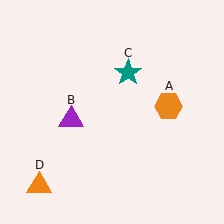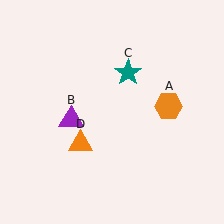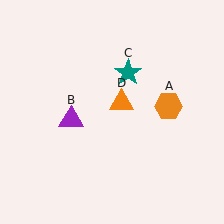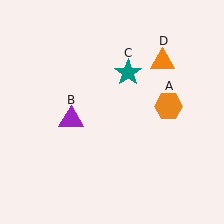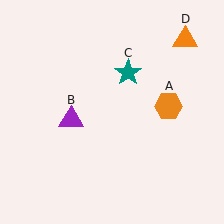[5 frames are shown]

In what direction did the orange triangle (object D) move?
The orange triangle (object D) moved up and to the right.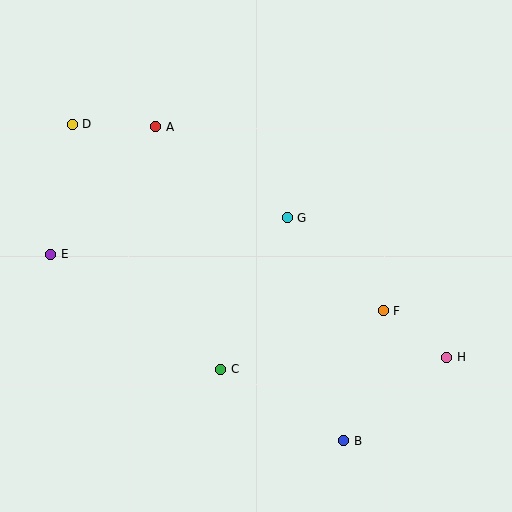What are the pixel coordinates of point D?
Point D is at (72, 124).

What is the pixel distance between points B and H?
The distance between B and H is 133 pixels.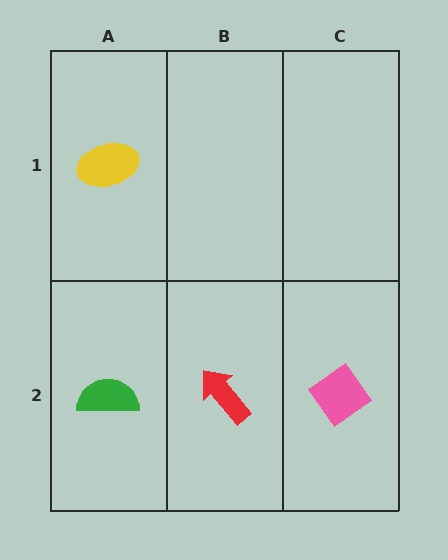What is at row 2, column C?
A pink diamond.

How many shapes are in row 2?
3 shapes.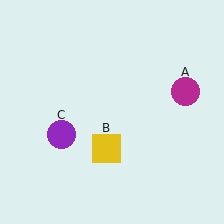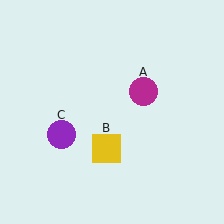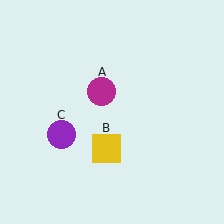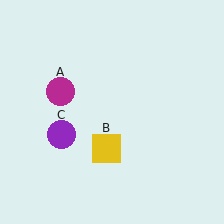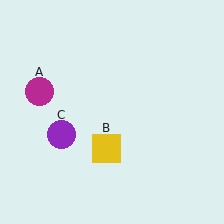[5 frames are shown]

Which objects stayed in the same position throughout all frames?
Yellow square (object B) and purple circle (object C) remained stationary.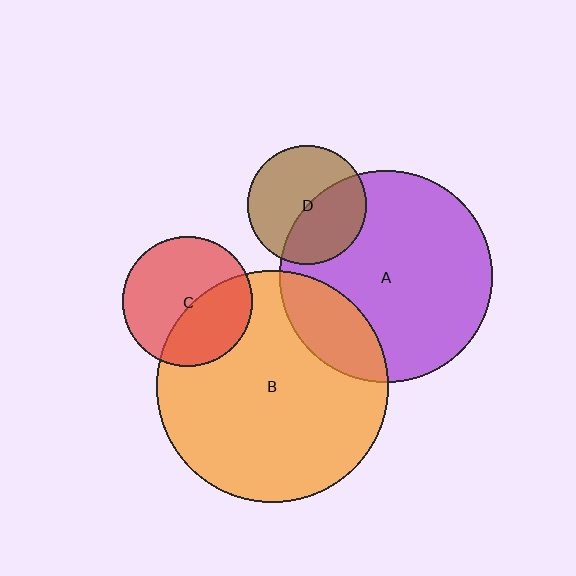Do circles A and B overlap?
Yes.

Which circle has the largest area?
Circle B (orange).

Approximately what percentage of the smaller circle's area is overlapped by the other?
Approximately 20%.